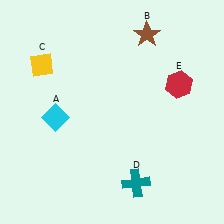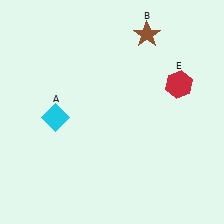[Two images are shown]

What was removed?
The teal cross (D), the yellow diamond (C) were removed in Image 2.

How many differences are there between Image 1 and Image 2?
There are 2 differences between the two images.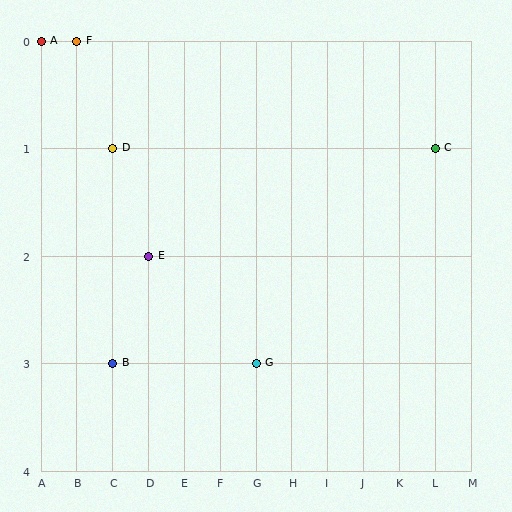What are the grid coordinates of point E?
Point E is at grid coordinates (D, 2).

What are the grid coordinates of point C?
Point C is at grid coordinates (L, 1).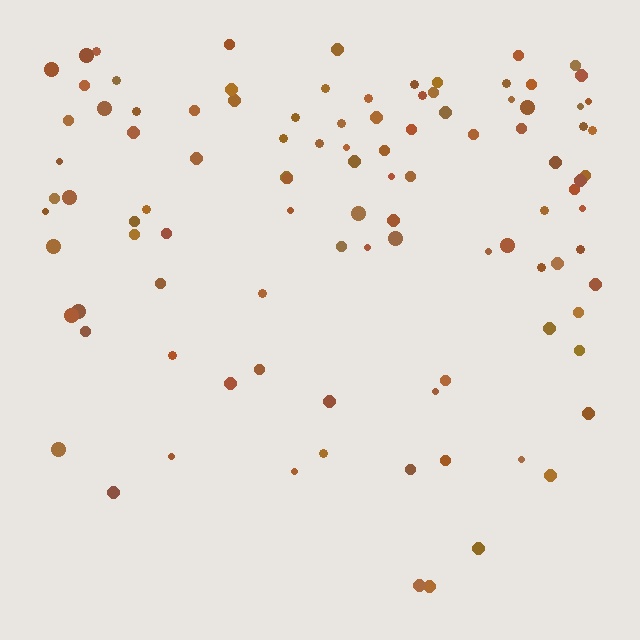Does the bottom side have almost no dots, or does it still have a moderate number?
Still a moderate number, just noticeably fewer than the top.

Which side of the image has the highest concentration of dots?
The top.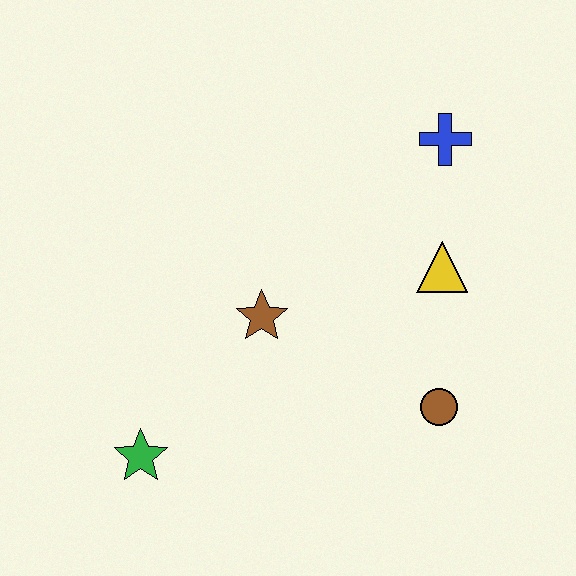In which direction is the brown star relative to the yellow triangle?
The brown star is to the left of the yellow triangle.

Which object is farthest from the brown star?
The blue cross is farthest from the brown star.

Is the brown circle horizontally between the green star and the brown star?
No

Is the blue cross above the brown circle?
Yes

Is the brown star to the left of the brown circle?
Yes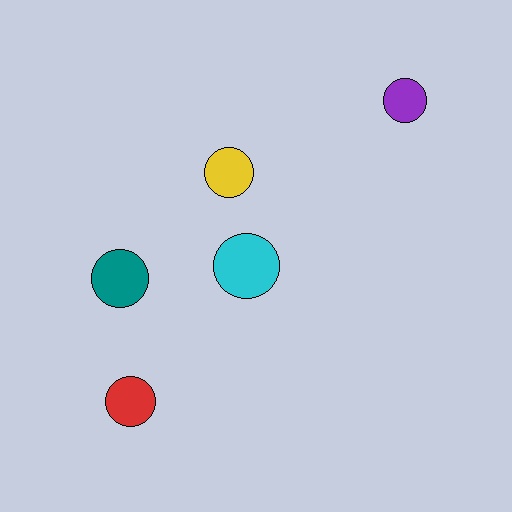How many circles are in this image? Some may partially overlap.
There are 5 circles.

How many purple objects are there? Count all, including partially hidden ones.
There is 1 purple object.